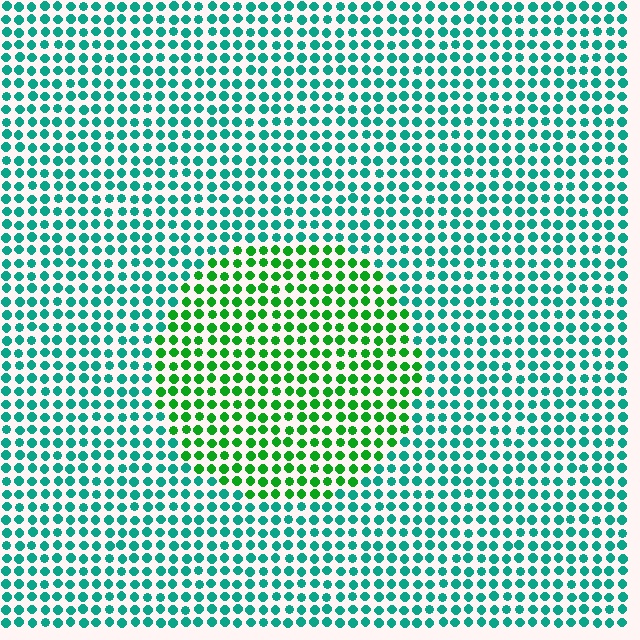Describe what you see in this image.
The image is filled with small teal elements in a uniform arrangement. A circle-shaped region is visible where the elements are tinted to a slightly different hue, forming a subtle color boundary.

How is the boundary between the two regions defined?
The boundary is defined purely by a slight shift in hue (about 43 degrees). Spacing, size, and orientation are identical on both sides.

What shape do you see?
I see a circle.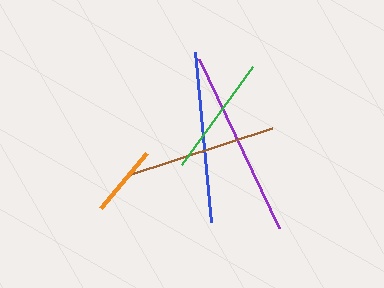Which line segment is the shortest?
The orange line is the shortest at approximately 72 pixels.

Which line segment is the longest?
The purple line is the longest at approximately 187 pixels.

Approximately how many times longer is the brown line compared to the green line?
The brown line is approximately 1.3 times the length of the green line.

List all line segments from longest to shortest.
From longest to shortest: purple, blue, brown, green, orange.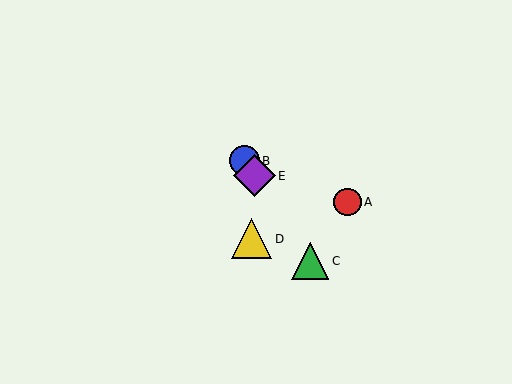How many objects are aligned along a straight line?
3 objects (B, C, E) are aligned along a straight line.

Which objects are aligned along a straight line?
Objects B, C, E are aligned along a straight line.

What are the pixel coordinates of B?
Object B is at (244, 161).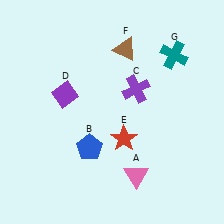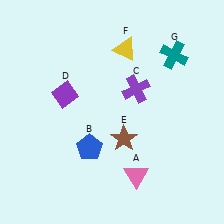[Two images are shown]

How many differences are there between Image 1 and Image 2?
There are 2 differences between the two images.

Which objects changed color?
E changed from red to brown. F changed from brown to yellow.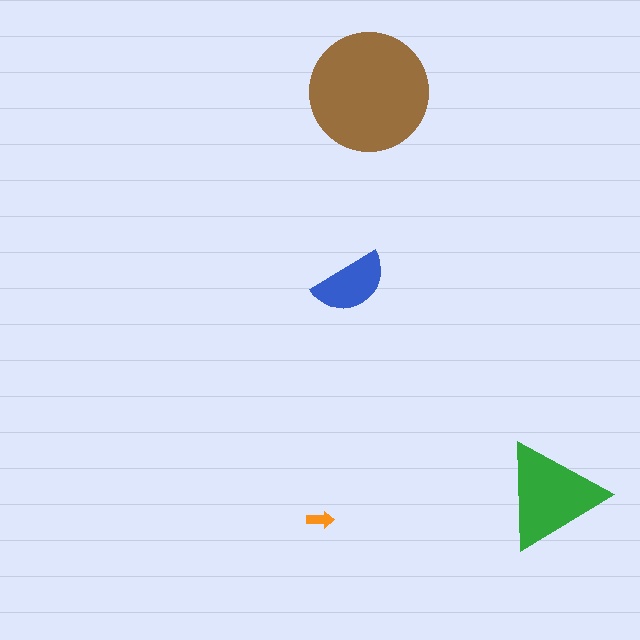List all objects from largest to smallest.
The brown circle, the green triangle, the blue semicircle, the orange arrow.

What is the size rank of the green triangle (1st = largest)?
2nd.